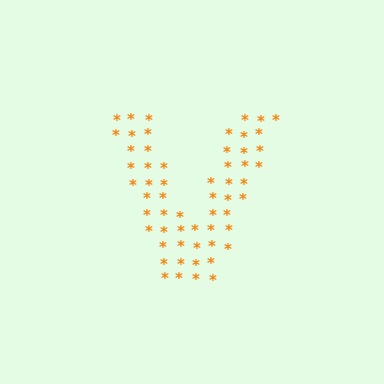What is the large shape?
The large shape is the letter V.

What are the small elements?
The small elements are asterisks.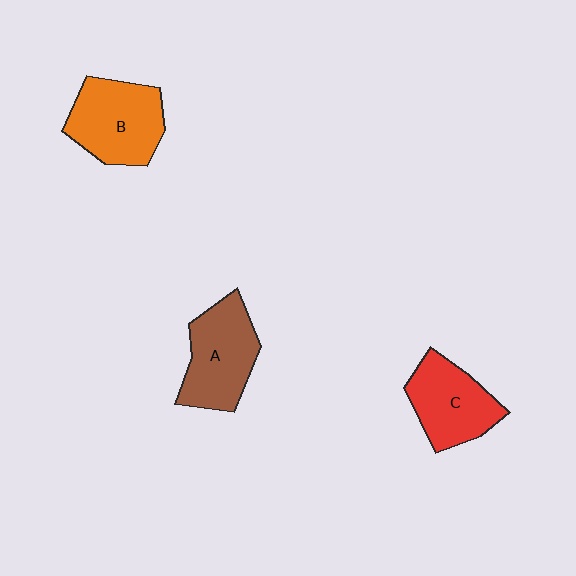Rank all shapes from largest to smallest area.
From largest to smallest: B (orange), A (brown), C (red).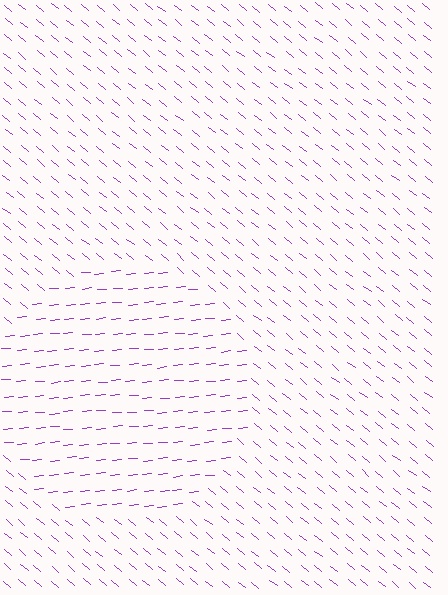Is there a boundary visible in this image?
Yes, there is a texture boundary formed by a change in line orientation.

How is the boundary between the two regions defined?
The boundary is defined purely by a change in line orientation (approximately 45 degrees difference). All lines are the same color and thickness.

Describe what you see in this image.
The image is filled with small purple line segments. A circle region in the image has lines oriented differently from the surrounding lines, creating a visible texture boundary.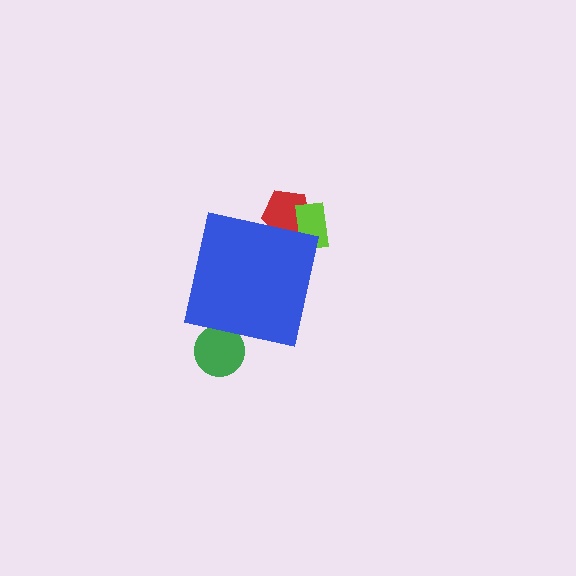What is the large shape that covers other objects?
A blue square.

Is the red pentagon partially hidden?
Yes, the red pentagon is partially hidden behind the blue square.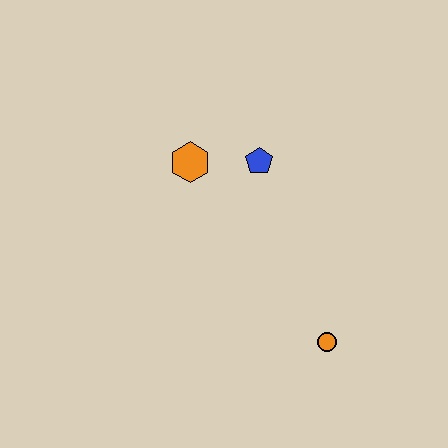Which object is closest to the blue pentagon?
The orange hexagon is closest to the blue pentagon.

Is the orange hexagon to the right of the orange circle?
No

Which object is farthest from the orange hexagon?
The orange circle is farthest from the orange hexagon.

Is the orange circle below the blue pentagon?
Yes